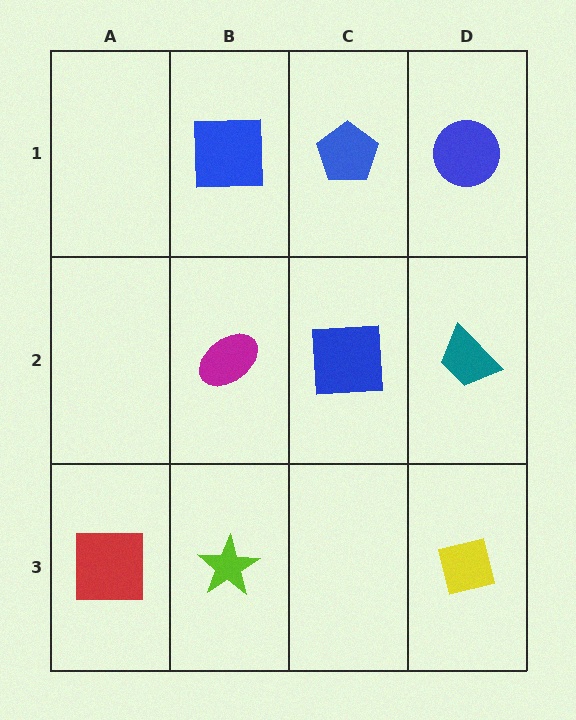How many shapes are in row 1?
3 shapes.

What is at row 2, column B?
A magenta ellipse.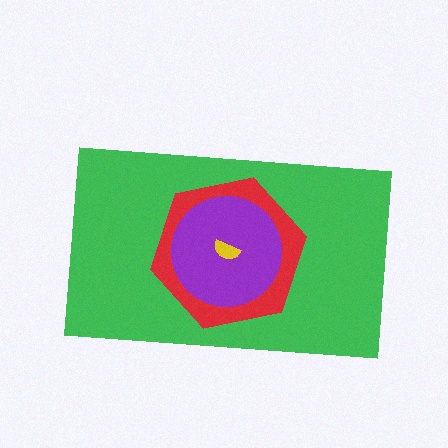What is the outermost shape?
The green rectangle.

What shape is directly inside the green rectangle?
The red hexagon.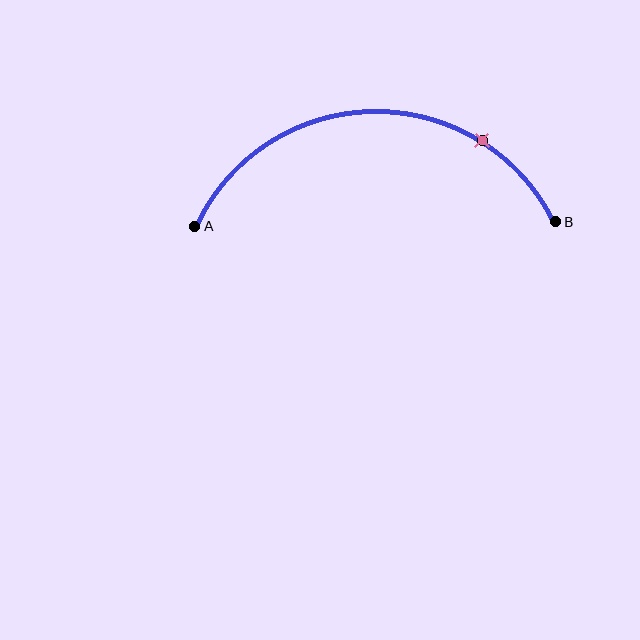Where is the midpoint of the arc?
The arc midpoint is the point on the curve farthest from the straight line joining A and B. It sits above that line.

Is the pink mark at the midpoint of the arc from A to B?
No. The pink mark lies on the arc but is closer to endpoint B. The arc midpoint would be at the point on the curve equidistant along the arc from both A and B.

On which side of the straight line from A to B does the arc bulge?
The arc bulges above the straight line connecting A and B.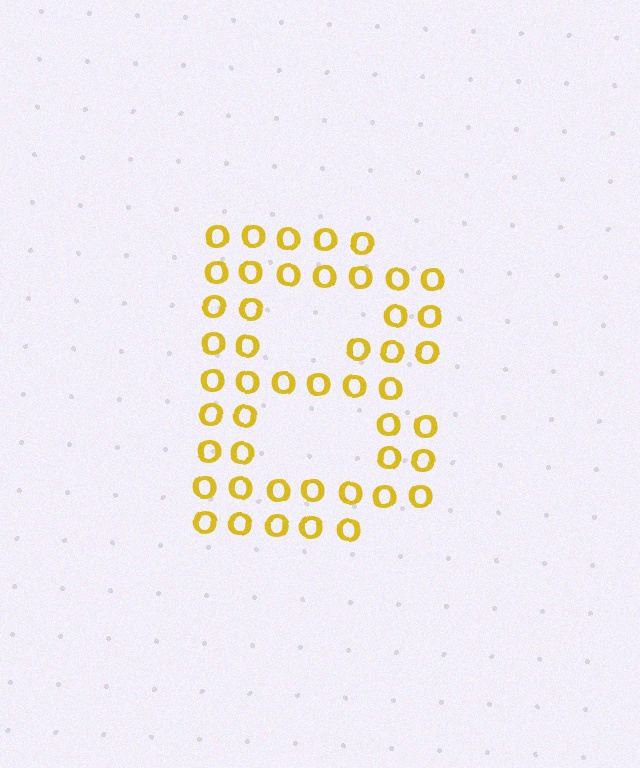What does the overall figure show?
The overall figure shows the letter B.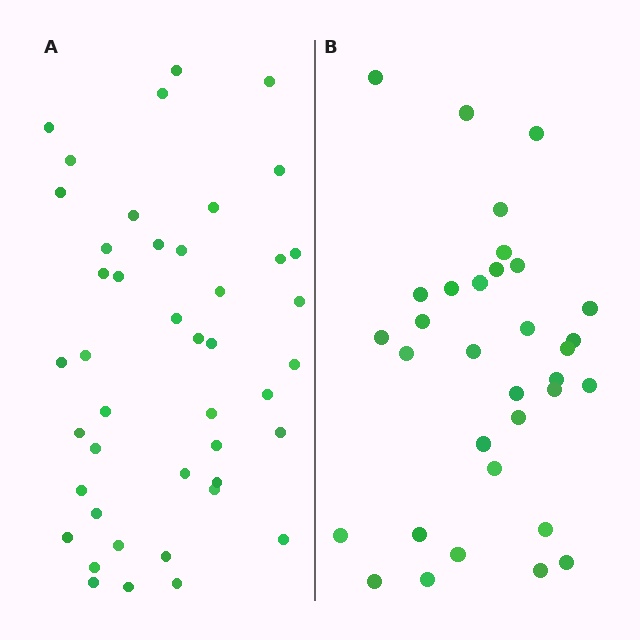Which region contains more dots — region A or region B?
Region A (the left region) has more dots.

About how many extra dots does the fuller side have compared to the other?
Region A has roughly 12 or so more dots than region B.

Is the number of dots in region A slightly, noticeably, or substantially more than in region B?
Region A has noticeably more, but not dramatically so. The ratio is roughly 1.3 to 1.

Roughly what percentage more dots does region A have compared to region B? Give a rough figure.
About 35% more.